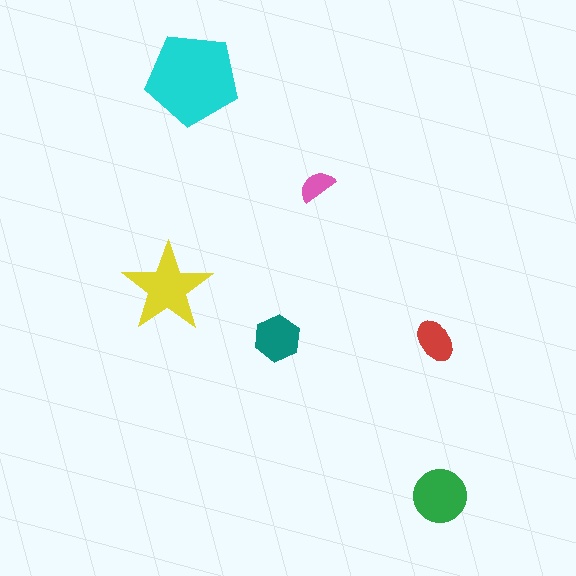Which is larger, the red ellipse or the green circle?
The green circle.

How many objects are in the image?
There are 6 objects in the image.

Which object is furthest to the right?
The green circle is rightmost.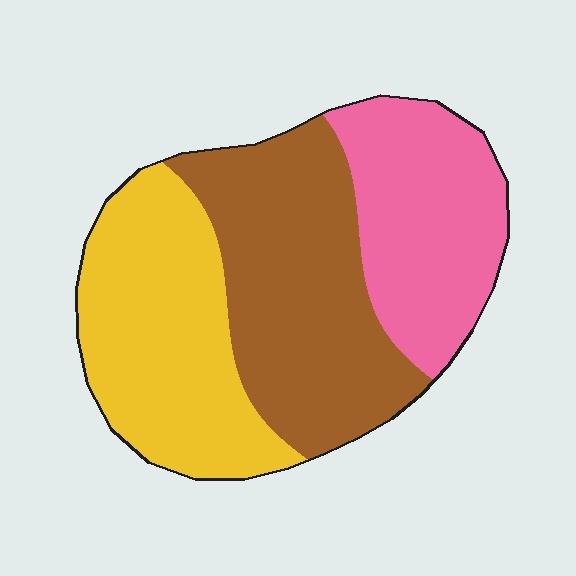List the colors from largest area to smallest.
From largest to smallest: brown, yellow, pink.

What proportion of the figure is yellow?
Yellow covers around 35% of the figure.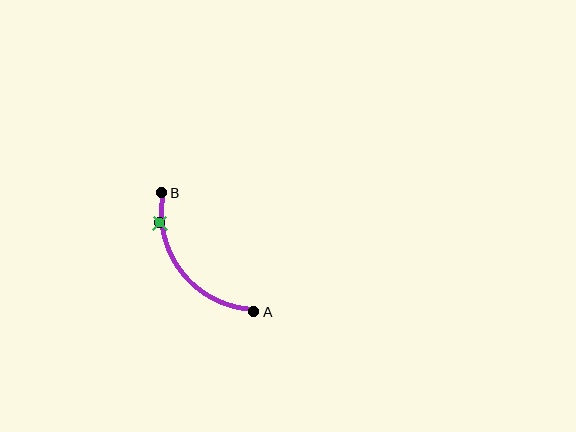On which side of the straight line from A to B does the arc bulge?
The arc bulges below and to the left of the straight line connecting A and B.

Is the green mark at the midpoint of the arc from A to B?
No. The green mark lies on the arc but is closer to endpoint B. The arc midpoint would be at the point on the curve equidistant along the arc from both A and B.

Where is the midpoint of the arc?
The arc midpoint is the point on the curve farthest from the straight line joining A and B. It sits below and to the left of that line.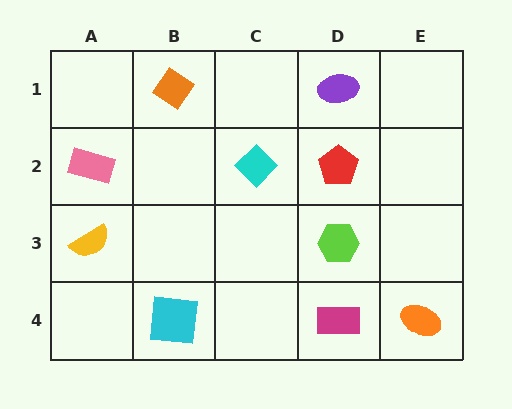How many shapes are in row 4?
3 shapes.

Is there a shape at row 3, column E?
No, that cell is empty.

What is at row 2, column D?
A red pentagon.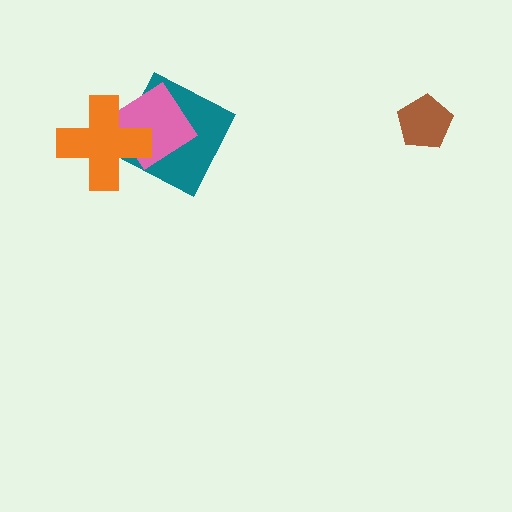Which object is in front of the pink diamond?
The orange cross is in front of the pink diamond.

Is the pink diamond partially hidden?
Yes, it is partially covered by another shape.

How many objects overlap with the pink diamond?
2 objects overlap with the pink diamond.